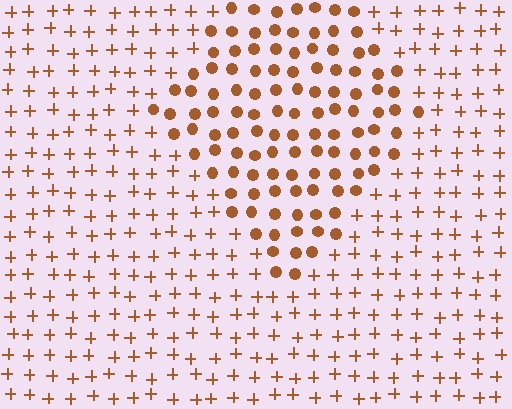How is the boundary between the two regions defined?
The boundary is defined by a change in element shape: circles inside vs. plus signs outside. All elements share the same color and spacing.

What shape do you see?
I see a diamond.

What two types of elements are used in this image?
The image uses circles inside the diamond region and plus signs outside it.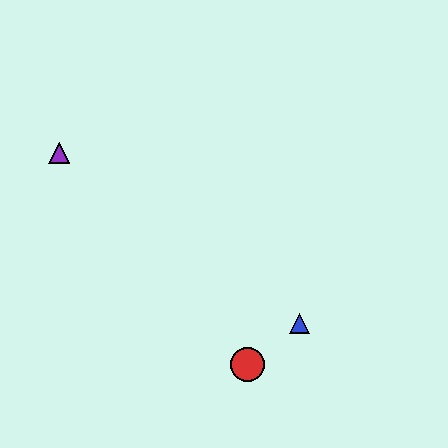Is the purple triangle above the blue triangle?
Yes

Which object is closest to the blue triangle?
The red circle is closest to the blue triangle.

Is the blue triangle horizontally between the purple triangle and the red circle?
No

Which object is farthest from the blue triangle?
The purple triangle is farthest from the blue triangle.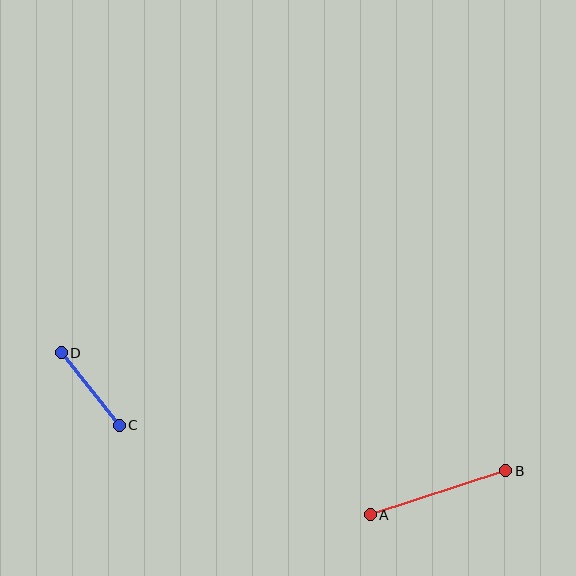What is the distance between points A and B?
The distance is approximately 142 pixels.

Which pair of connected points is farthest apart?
Points A and B are farthest apart.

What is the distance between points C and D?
The distance is approximately 93 pixels.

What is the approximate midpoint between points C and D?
The midpoint is at approximately (90, 389) pixels.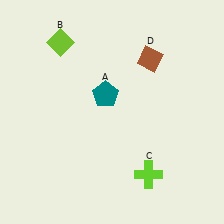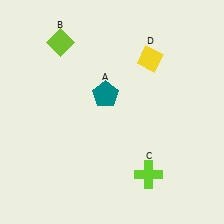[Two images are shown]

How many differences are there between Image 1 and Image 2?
There is 1 difference between the two images.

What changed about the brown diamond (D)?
In Image 1, D is brown. In Image 2, it changed to yellow.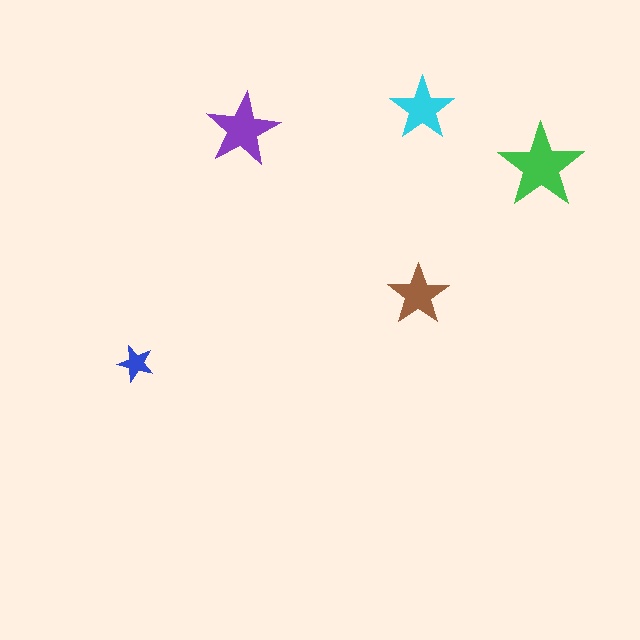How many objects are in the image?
There are 5 objects in the image.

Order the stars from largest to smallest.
the green one, the purple one, the cyan one, the brown one, the blue one.